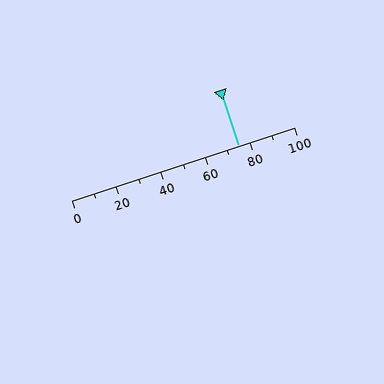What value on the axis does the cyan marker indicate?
The marker indicates approximately 75.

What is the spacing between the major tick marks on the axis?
The major ticks are spaced 20 apart.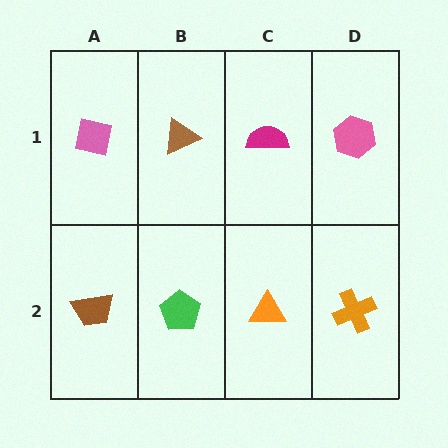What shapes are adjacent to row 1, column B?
A green pentagon (row 2, column B), a pink square (row 1, column A), a magenta semicircle (row 1, column C).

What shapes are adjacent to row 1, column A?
A brown trapezoid (row 2, column A), a brown triangle (row 1, column B).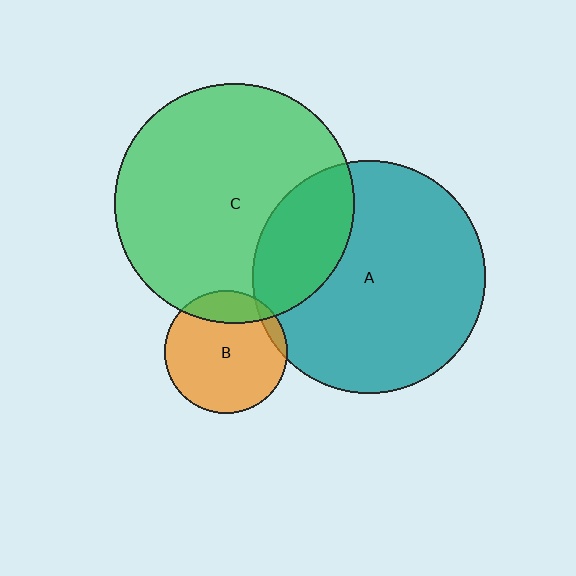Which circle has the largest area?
Circle C (green).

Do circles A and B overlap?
Yes.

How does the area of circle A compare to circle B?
Approximately 3.6 times.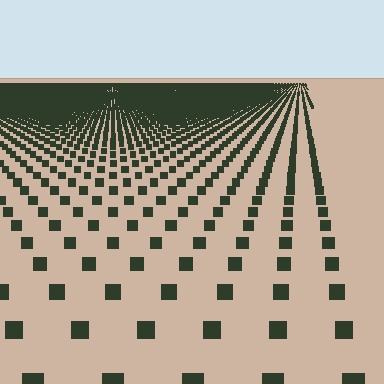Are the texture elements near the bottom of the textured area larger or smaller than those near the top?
Larger. Near the bottom, elements are closer to the viewer and appear at a bigger on-screen size.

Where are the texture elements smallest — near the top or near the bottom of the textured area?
Near the top.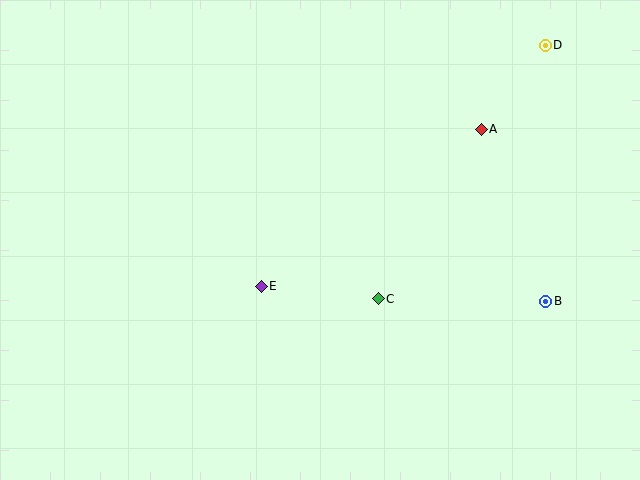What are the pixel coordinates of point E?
Point E is at (261, 286).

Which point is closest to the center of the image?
Point E at (261, 286) is closest to the center.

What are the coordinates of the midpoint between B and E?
The midpoint between B and E is at (403, 294).